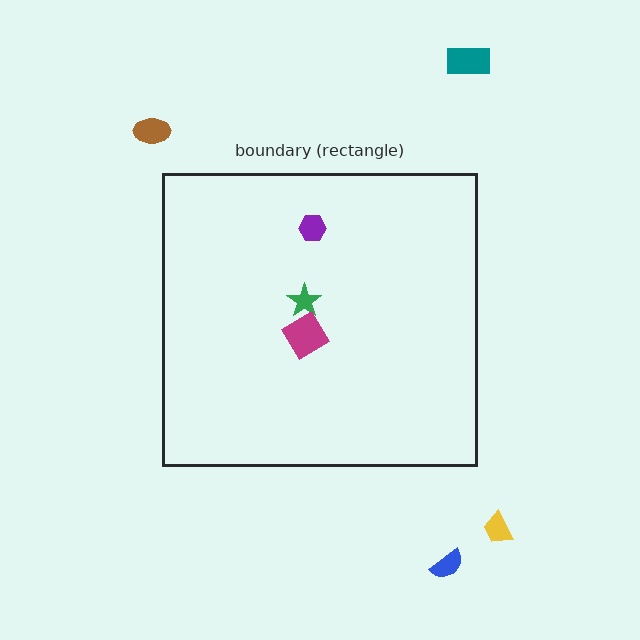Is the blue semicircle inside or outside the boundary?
Outside.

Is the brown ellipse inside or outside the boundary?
Outside.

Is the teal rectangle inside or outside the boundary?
Outside.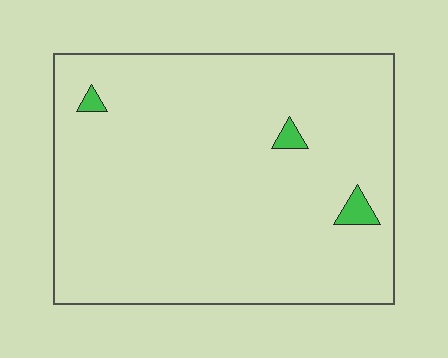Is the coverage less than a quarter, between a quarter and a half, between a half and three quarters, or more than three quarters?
Less than a quarter.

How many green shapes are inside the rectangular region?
3.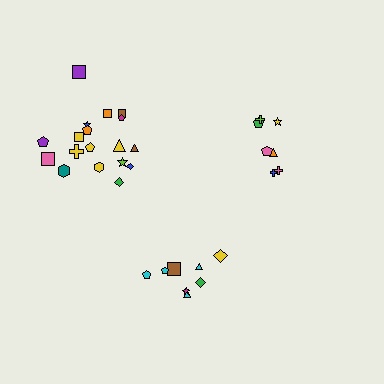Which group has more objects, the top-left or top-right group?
The top-left group.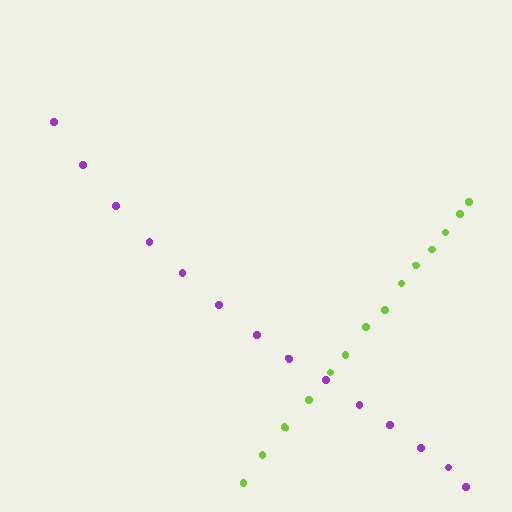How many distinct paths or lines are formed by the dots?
There are 2 distinct paths.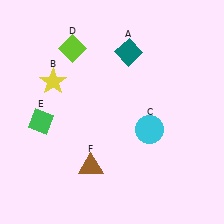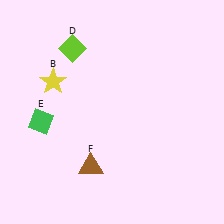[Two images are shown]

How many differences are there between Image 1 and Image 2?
There are 2 differences between the two images.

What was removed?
The cyan circle (C), the teal diamond (A) were removed in Image 2.